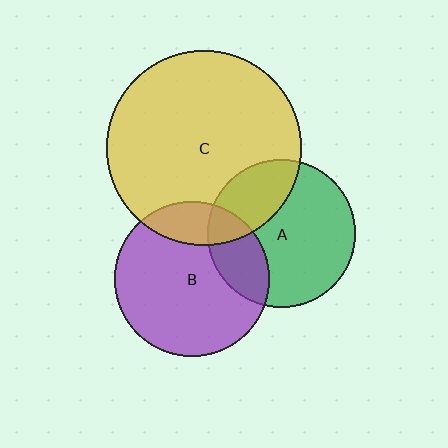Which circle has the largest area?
Circle C (yellow).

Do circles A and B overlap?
Yes.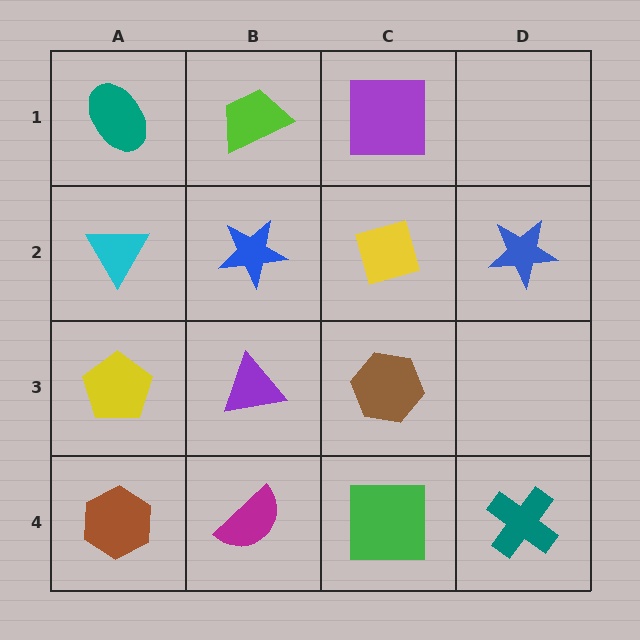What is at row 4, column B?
A magenta semicircle.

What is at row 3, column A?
A yellow pentagon.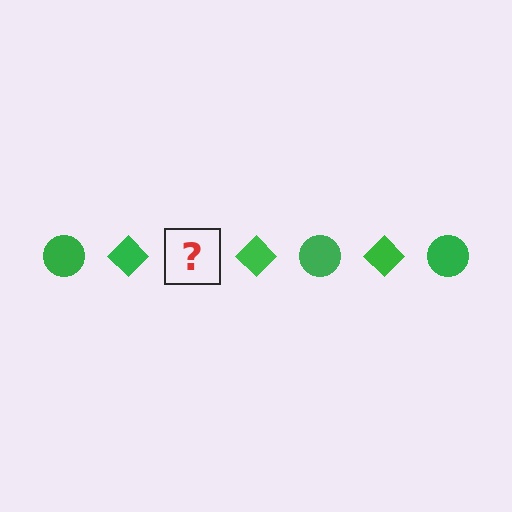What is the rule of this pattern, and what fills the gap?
The rule is that the pattern cycles through circle, diamond shapes in green. The gap should be filled with a green circle.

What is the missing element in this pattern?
The missing element is a green circle.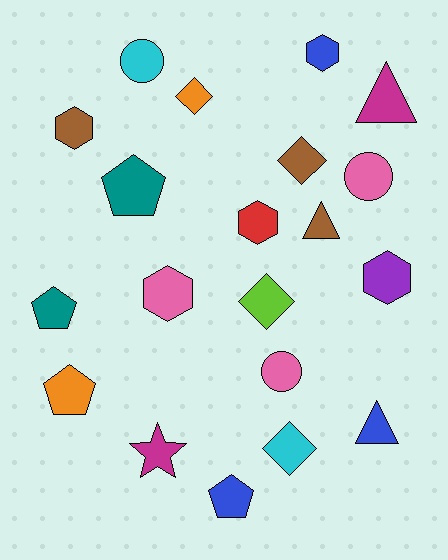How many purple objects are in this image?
There is 1 purple object.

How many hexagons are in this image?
There are 5 hexagons.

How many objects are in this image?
There are 20 objects.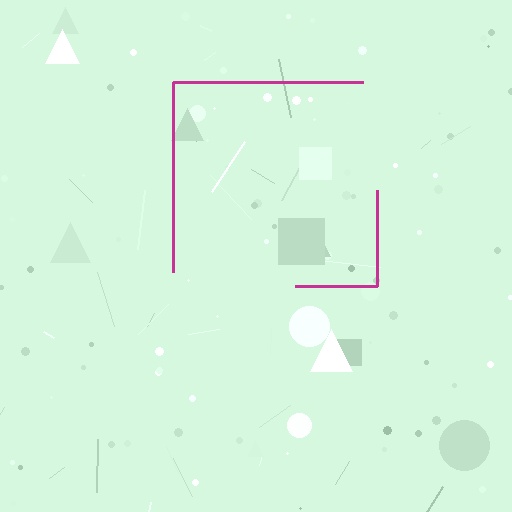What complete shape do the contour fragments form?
The contour fragments form a square.